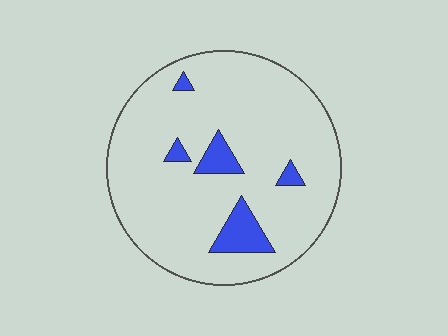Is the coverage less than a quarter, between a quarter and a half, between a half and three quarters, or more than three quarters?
Less than a quarter.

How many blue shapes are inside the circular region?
5.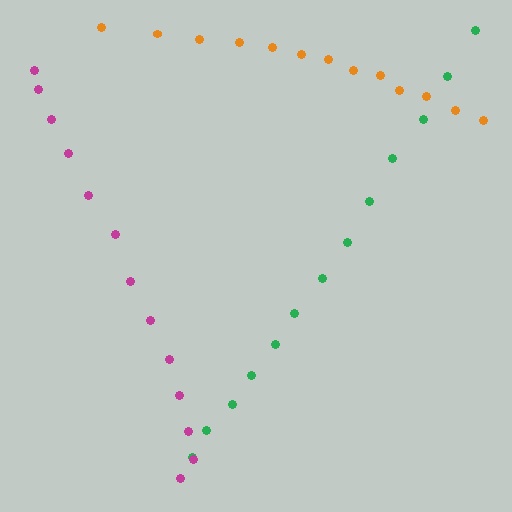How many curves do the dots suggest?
There are 3 distinct paths.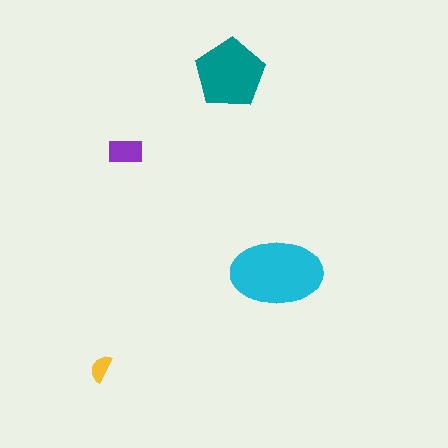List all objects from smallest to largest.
The yellow semicircle, the purple rectangle, the teal pentagon, the cyan ellipse.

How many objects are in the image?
There are 4 objects in the image.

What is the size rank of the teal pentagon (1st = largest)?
2nd.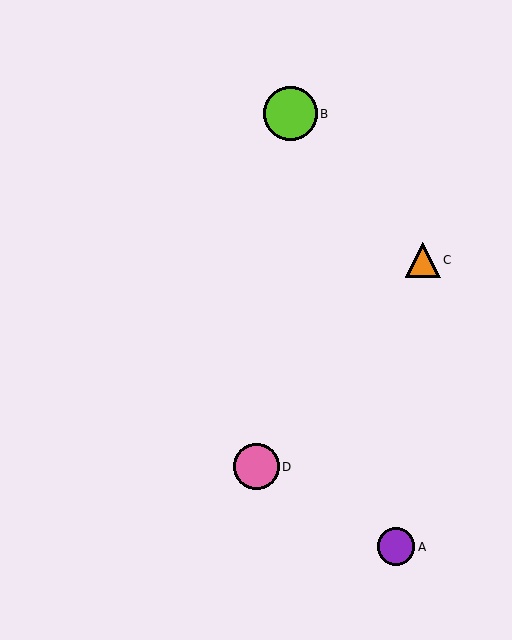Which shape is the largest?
The lime circle (labeled B) is the largest.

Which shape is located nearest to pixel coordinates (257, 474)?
The pink circle (labeled D) at (256, 467) is nearest to that location.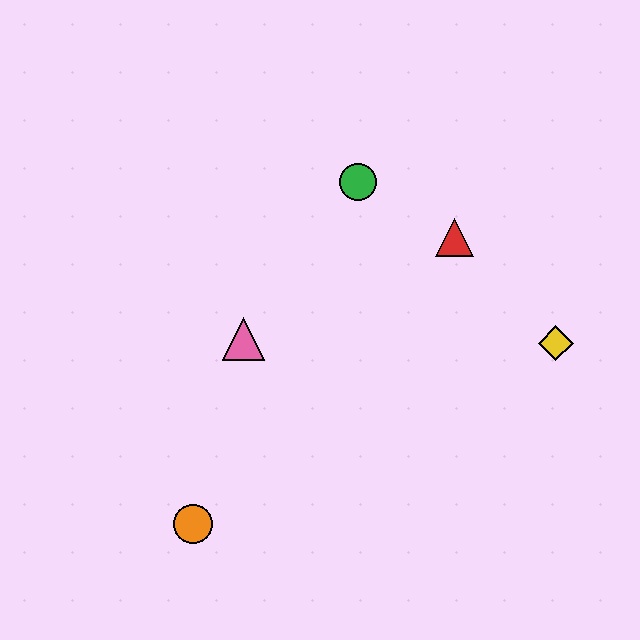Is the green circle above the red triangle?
Yes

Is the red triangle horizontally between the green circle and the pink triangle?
No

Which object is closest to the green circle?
The red triangle is closest to the green circle.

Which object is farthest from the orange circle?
The yellow diamond is farthest from the orange circle.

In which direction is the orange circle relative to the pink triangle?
The orange circle is below the pink triangle.